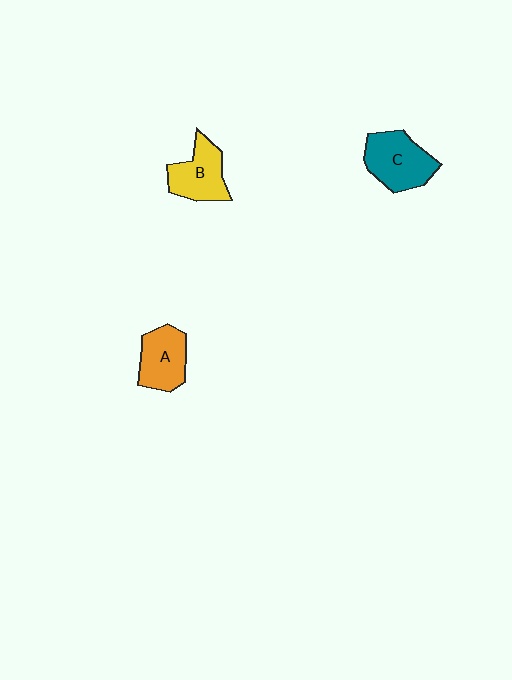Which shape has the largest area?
Shape C (teal).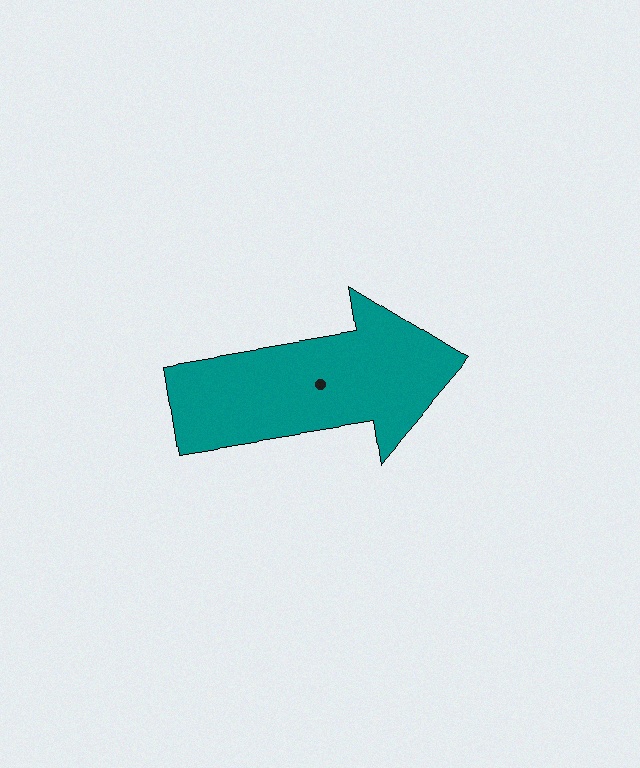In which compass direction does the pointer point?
East.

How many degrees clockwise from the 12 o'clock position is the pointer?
Approximately 81 degrees.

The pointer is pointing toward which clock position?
Roughly 3 o'clock.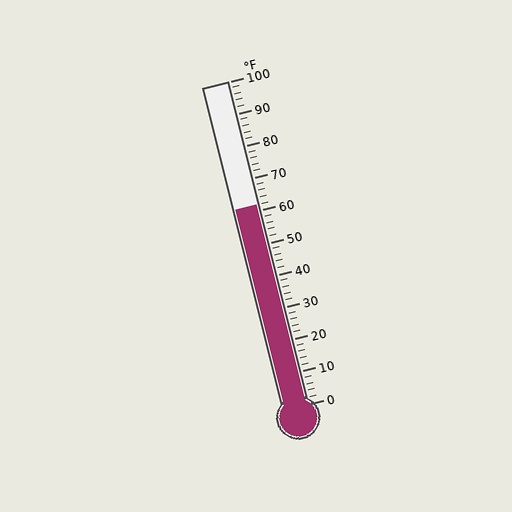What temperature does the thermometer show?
The thermometer shows approximately 62°F.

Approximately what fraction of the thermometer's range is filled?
The thermometer is filled to approximately 60% of its range.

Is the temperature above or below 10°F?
The temperature is above 10°F.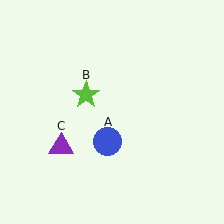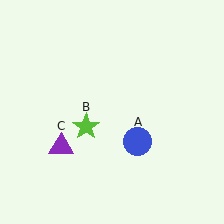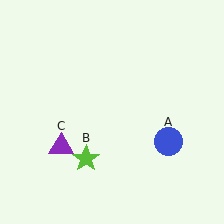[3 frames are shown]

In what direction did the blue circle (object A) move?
The blue circle (object A) moved right.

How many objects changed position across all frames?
2 objects changed position: blue circle (object A), lime star (object B).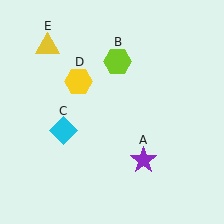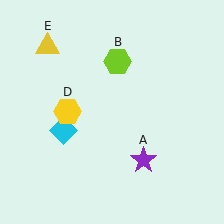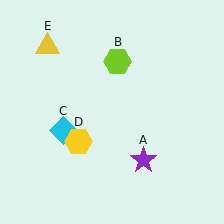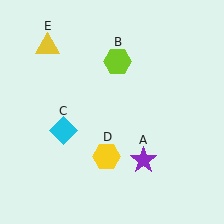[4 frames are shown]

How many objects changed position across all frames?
1 object changed position: yellow hexagon (object D).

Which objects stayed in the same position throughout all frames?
Purple star (object A) and lime hexagon (object B) and cyan diamond (object C) and yellow triangle (object E) remained stationary.